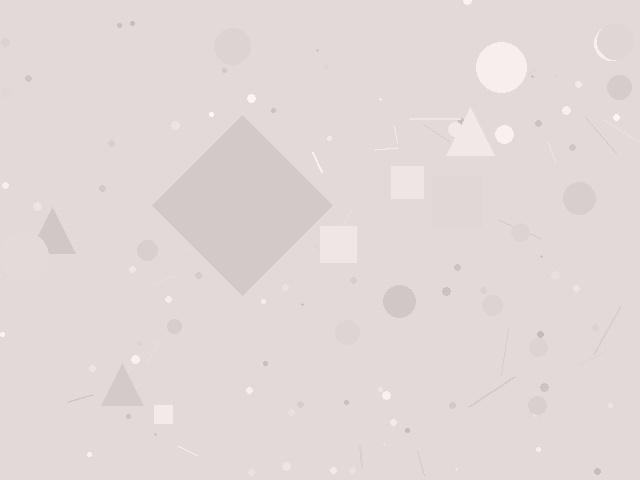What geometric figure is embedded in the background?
A diamond is embedded in the background.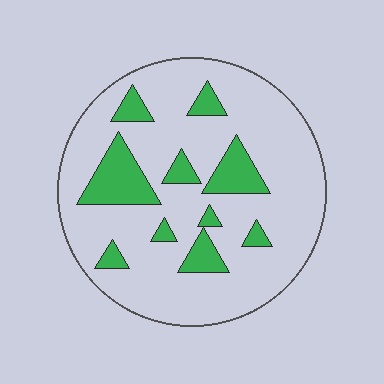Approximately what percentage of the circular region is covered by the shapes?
Approximately 20%.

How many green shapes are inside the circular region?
10.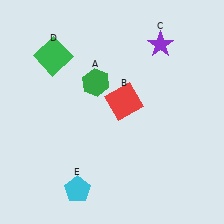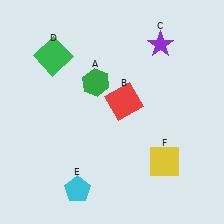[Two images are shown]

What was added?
A yellow square (F) was added in Image 2.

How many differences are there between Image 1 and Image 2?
There is 1 difference between the two images.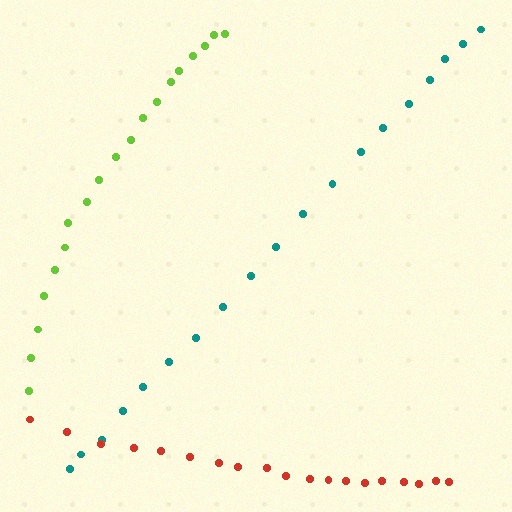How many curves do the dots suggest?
There are 3 distinct paths.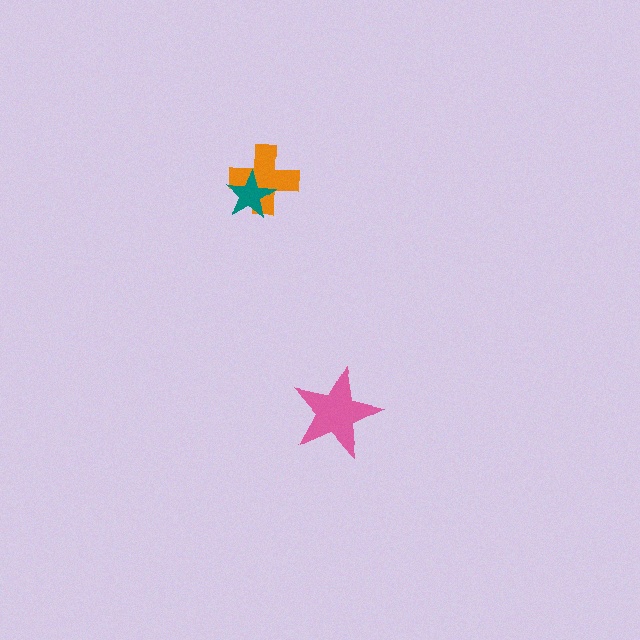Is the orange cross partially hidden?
Yes, it is partially covered by another shape.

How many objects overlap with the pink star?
0 objects overlap with the pink star.